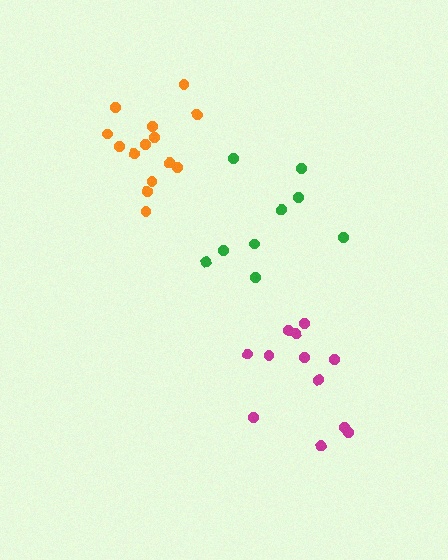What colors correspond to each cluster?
The clusters are colored: magenta, green, orange.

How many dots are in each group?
Group 1: 12 dots, Group 2: 9 dots, Group 3: 14 dots (35 total).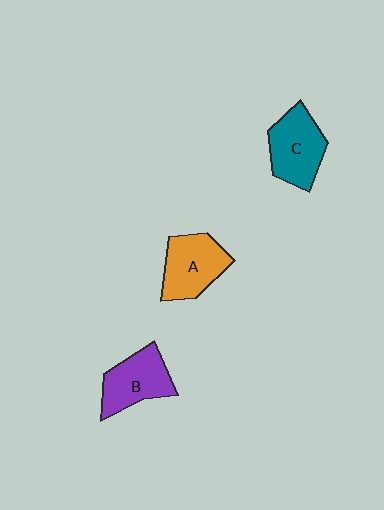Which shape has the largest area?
Shape C (teal).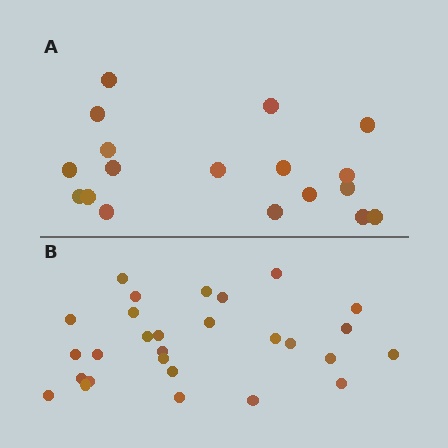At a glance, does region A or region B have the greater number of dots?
Region B (the bottom region) has more dots.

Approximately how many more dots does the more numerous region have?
Region B has roughly 10 or so more dots than region A.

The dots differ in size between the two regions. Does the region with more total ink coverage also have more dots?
No. Region A has more total ink coverage because its dots are larger, but region B actually contains more individual dots. Total area can be misleading — the number of items is what matters here.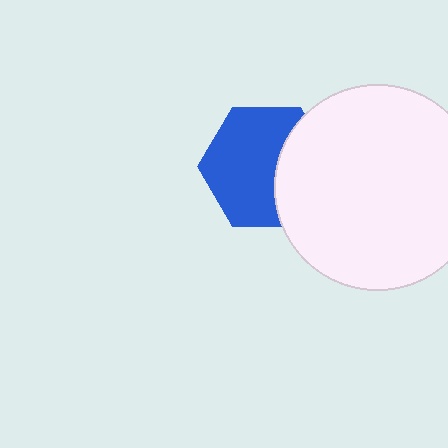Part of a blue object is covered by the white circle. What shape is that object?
It is a hexagon.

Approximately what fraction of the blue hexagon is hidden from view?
Roughly 35% of the blue hexagon is hidden behind the white circle.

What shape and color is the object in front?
The object in front is a white circle.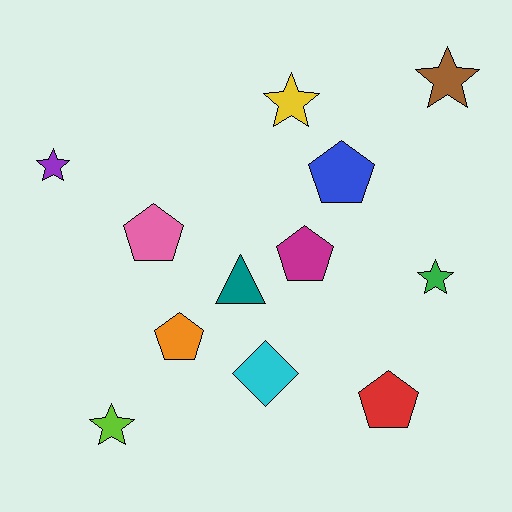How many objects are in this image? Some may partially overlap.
There are 12 objects.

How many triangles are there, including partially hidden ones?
There is 1 triangle.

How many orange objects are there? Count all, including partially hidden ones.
There is 1 orange object.